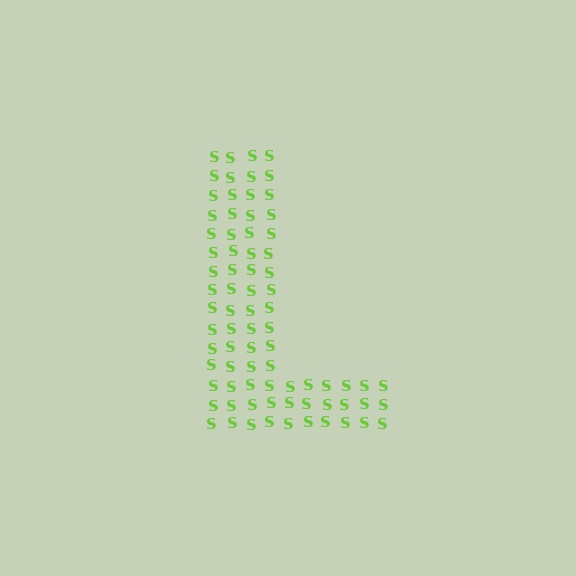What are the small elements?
The small elements are letter S's.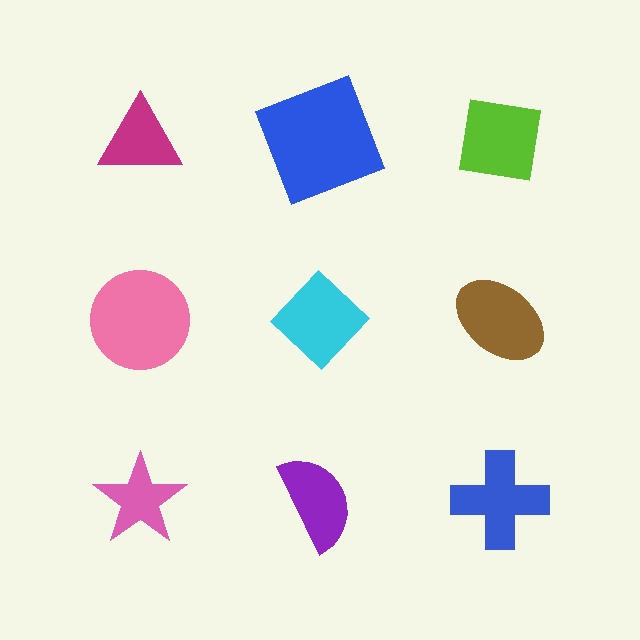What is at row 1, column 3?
A lime square.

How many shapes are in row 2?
3 shapes.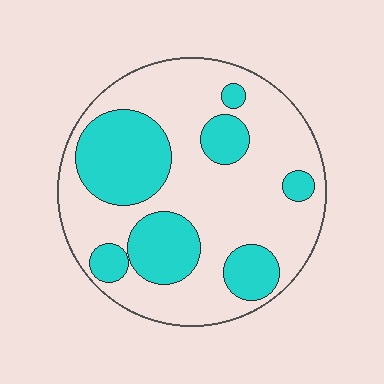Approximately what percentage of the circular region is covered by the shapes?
Approximately 35%.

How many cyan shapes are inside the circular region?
7.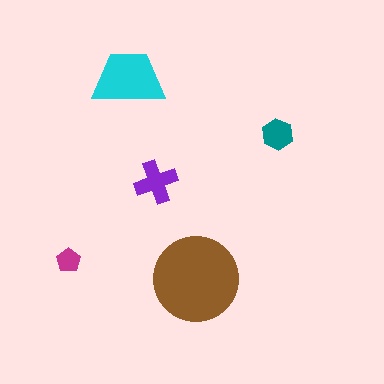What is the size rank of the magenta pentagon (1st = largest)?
5th.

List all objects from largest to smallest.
The brown circle, the cyan trapezoid, the purple cross, the teal hexagon, the magenta pentagon.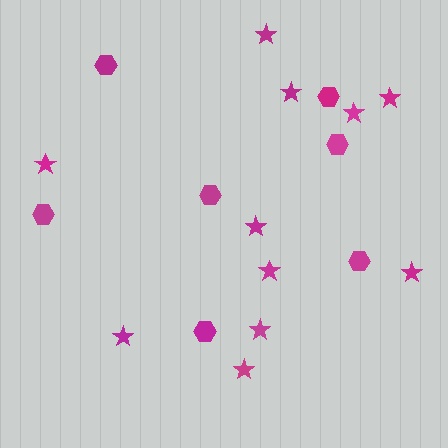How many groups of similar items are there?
There are 2 groups: one group of hexagons (7) and one group of stars (11).